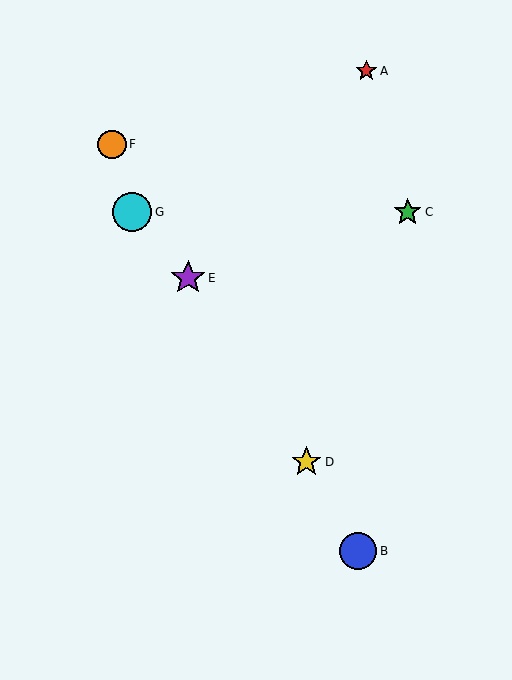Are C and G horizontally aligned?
Yes, both are at y≈212.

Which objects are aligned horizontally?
Objects C, G are aligned horizontally.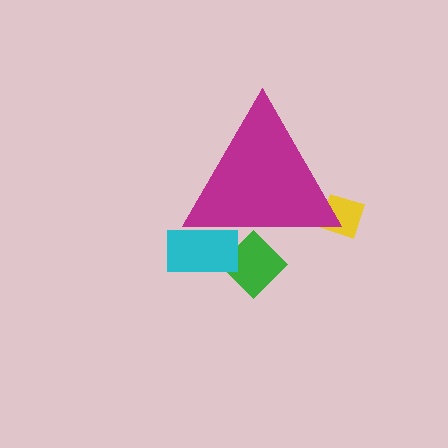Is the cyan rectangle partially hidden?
Yes, the cyan rectangle is partially hidden behind the magenta triangle.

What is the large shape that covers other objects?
A magenta triangle.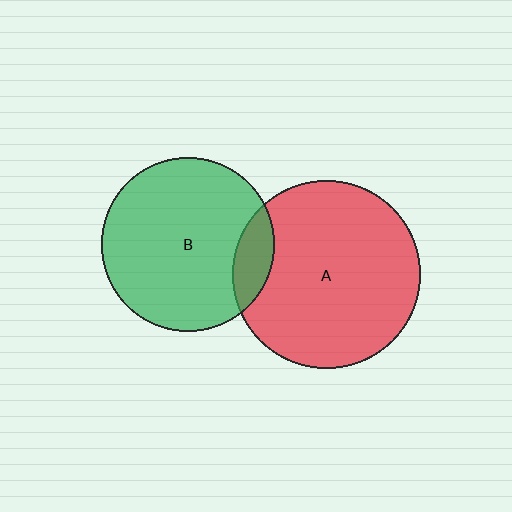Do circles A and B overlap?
Yes.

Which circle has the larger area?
Circle A (red).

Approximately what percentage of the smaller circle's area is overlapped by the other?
Approximately 15%.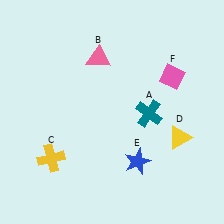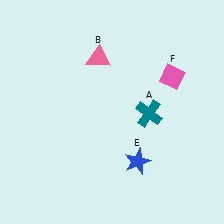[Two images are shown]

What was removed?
The yellow cross (C), the yellow triangle (D) were removed in Image 2.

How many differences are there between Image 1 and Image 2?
There are 2 differences between the two images.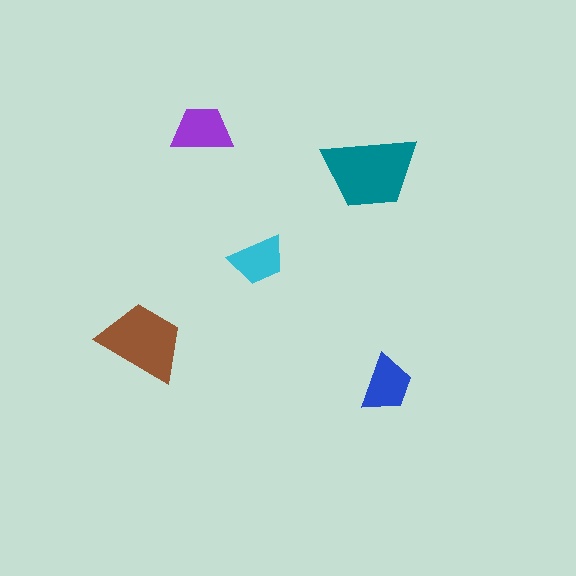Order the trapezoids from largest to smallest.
the teal one, the brown one, the purple one, the blue one, the cyan one.